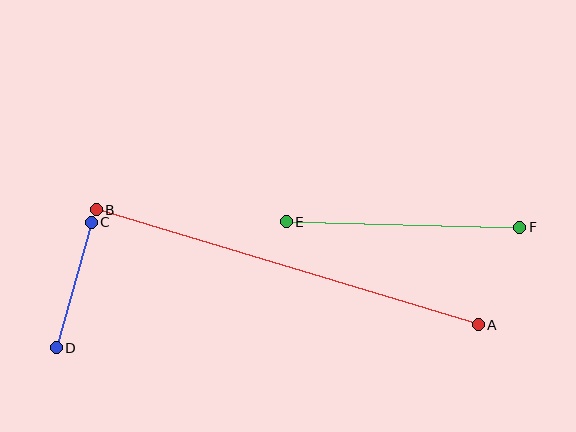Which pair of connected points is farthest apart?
Points A and B are farthest apart.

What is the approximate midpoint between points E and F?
The midpoint is at approximately (403, 224) pixels.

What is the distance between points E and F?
The distance is approximately 234 pixels.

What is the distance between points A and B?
The distance is approximately 399 pixels.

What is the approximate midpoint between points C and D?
The midpoint is at approximately (74, 285) pixels.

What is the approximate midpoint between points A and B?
The midpoint is at approximately (287, 267) pixels.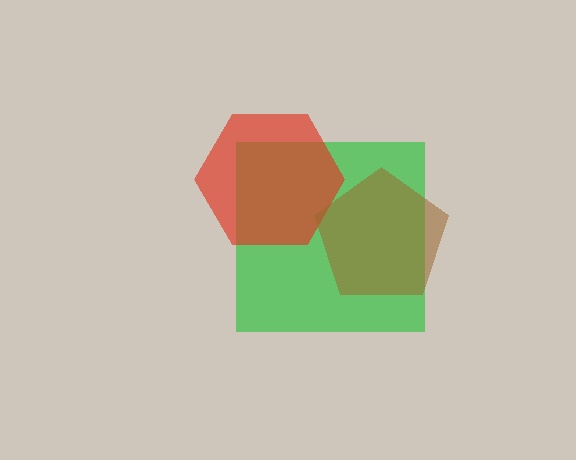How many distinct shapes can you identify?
There are 3 distinct shapes: a green square, a red hexagon, a brown pentagon.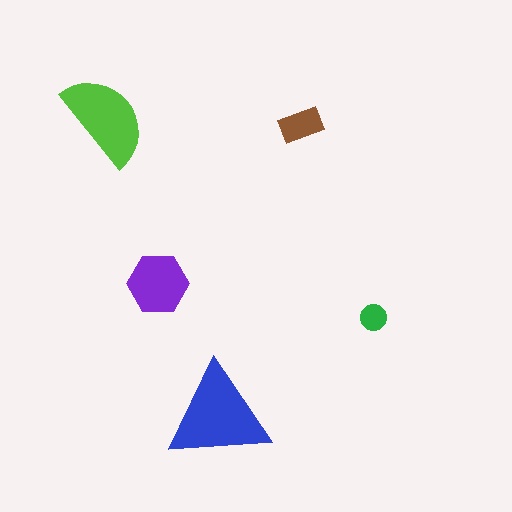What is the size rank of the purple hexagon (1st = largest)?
3rd.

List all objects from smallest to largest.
The green circle, the brown rectangle, the purple hexagon, the lime semicircle, the blue triangle.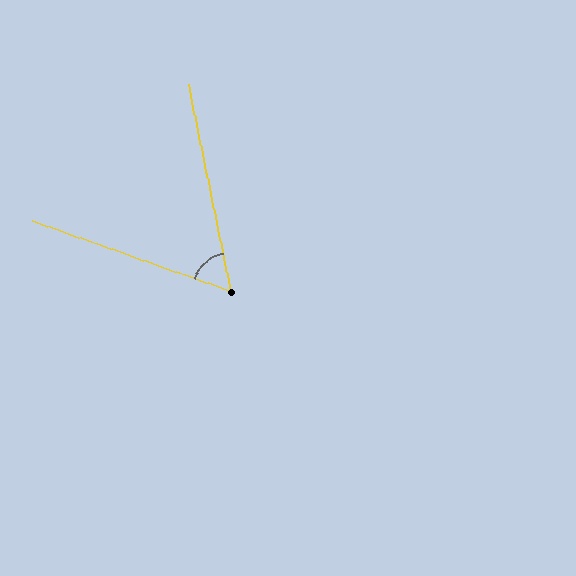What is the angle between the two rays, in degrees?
Approximately 59 degrees.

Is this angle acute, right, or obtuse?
It is acute.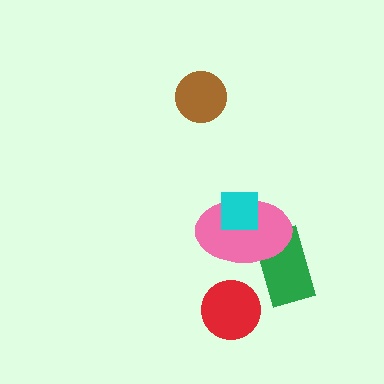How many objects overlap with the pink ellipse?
2 objects overlap with the pink ellipse.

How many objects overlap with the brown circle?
0 objects overlap with the brown circle.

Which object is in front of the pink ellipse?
The cyan square is in front of the pink ellipse.